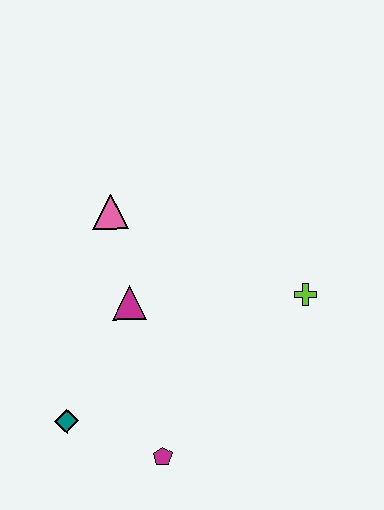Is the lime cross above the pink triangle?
No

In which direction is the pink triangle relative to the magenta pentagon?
The pink triangle is above the magenta pentagon.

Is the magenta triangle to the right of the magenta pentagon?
No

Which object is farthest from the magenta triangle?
The lime cross is farthest from the magenta triangle.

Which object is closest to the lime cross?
The magenta triangle is closest to the lime cross.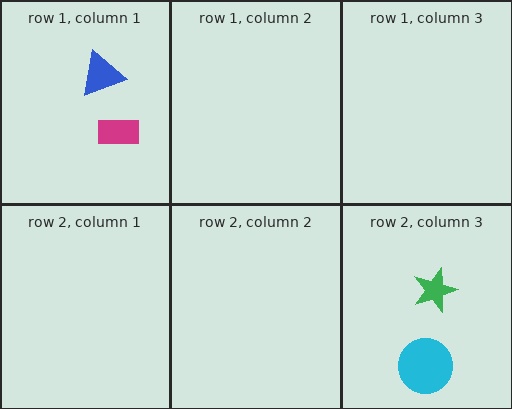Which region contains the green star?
The row 2, column 3 region.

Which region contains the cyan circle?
The row 2, column 3 region.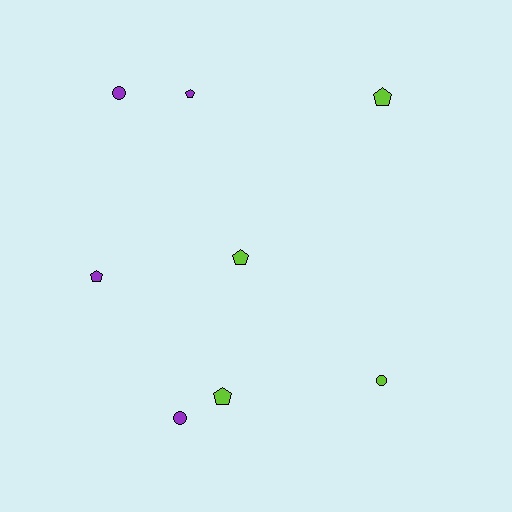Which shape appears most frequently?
Pentagon, with 5 objects.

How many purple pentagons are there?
There are 2 purple pentagons.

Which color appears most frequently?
Purple, with 4 objects.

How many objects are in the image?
There are 8 objects.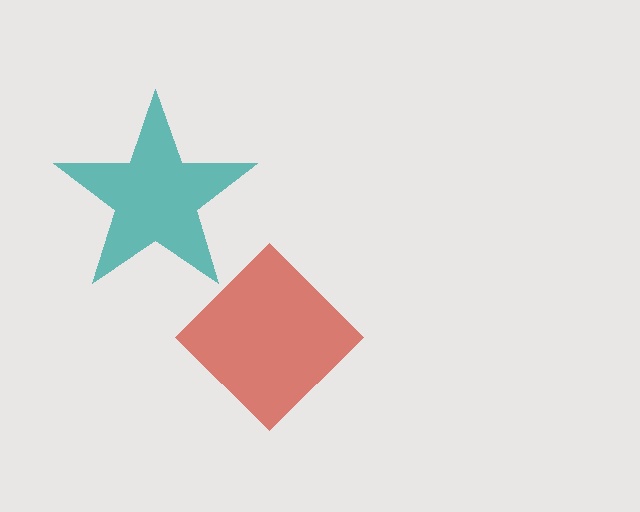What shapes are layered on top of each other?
The layered shapes are: a red diamond, a teal star.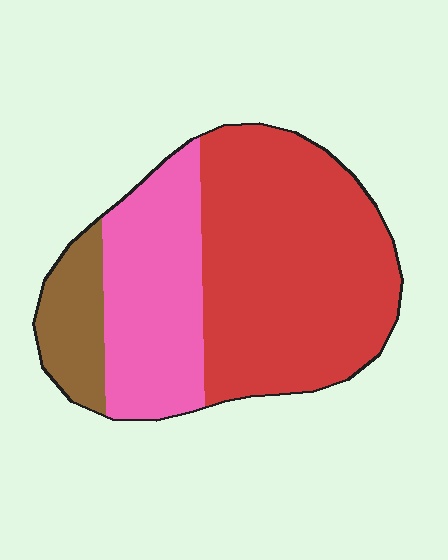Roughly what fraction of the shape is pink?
Pink takes up about one third (1/3) of the shape.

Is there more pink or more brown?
Pink.